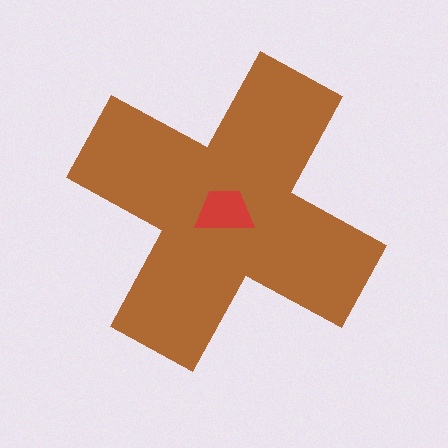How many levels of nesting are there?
2.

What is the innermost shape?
The red trapezoid.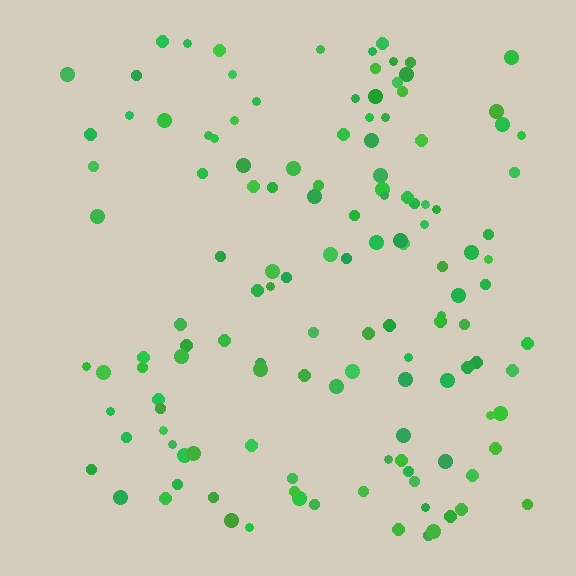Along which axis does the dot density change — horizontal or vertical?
Horizontal.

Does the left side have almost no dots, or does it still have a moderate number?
Still a moderate number, just noticeably fewer than the right.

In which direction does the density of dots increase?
From left to right, with the right side densest.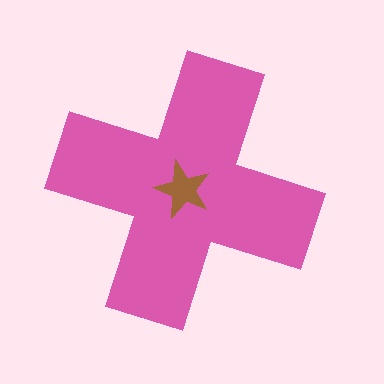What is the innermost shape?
The brown star.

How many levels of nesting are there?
2.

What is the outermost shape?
The pink cross.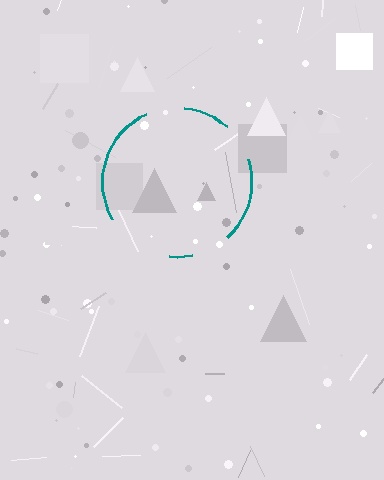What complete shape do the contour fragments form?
The contour fragments form a circle.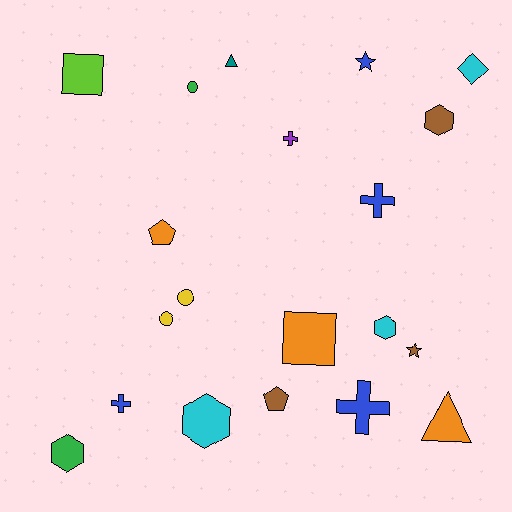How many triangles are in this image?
There are 2 triangles.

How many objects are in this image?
There are 20 objects.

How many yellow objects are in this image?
There are 2 yellow objects.